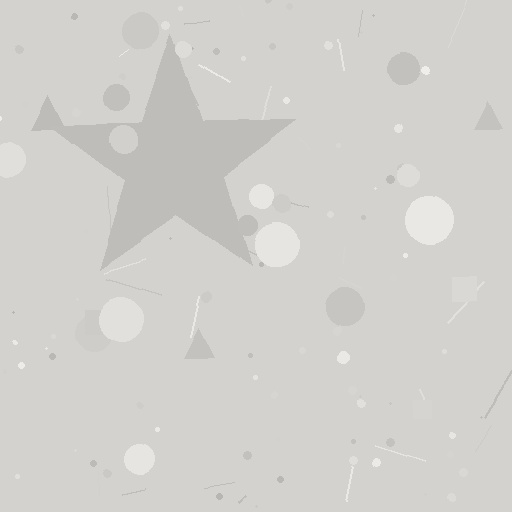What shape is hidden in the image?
A star is hidden in the image.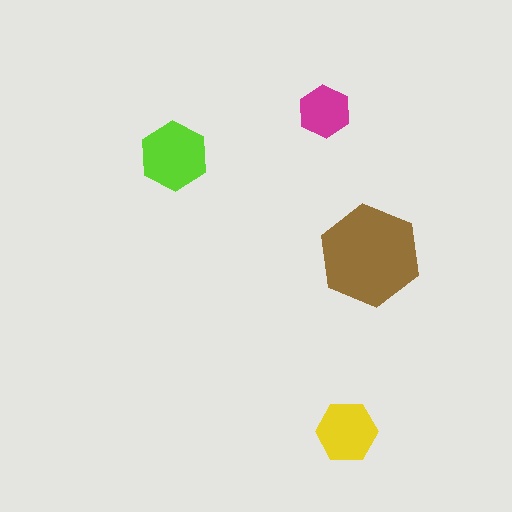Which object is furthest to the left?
The lime hexagon is leftmost.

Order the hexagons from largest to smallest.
the brown one, the lime one, the yellow one, the magenta one.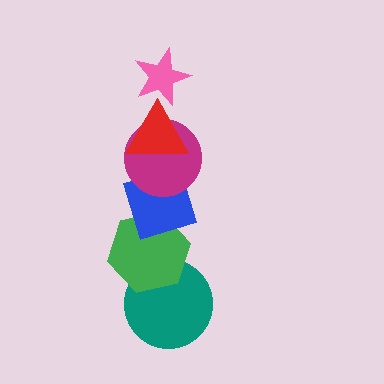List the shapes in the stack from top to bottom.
From top to bottom: the pink star, the red triangle, the magenta circle, the blue diamond, the green hexagon, the teal circle.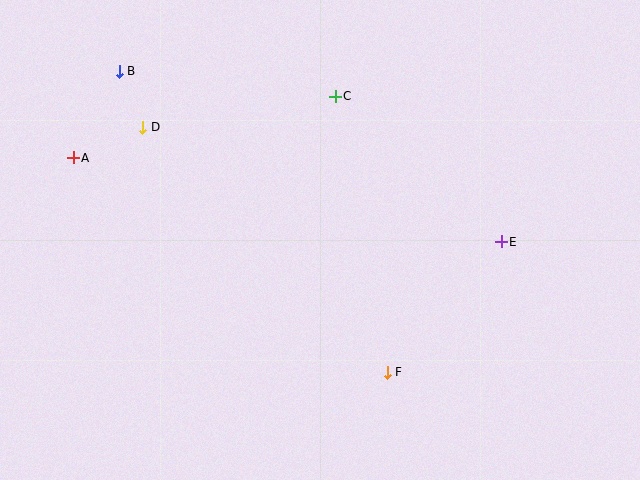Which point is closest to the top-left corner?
Point B is closest to the top-left corner.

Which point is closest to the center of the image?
Point C at (335, 96) is closest to the center.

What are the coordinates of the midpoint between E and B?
The midpoint between E and B is at (310, 156).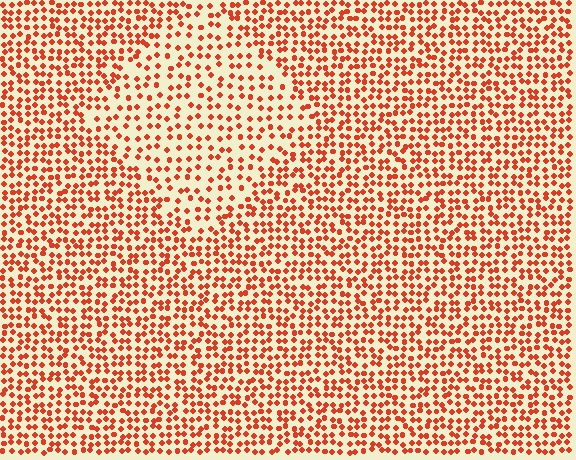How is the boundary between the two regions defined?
The boundary is defined by a change in element density (approximately 1.7x ratio). All elements are the same color, size, and shape.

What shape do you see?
I see a diamond.